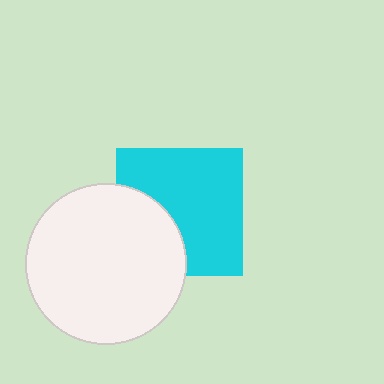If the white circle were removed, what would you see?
You would see the complete cyan square.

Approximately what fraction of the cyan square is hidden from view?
Roughly 32% of the cyan square is hidden behind the white circle.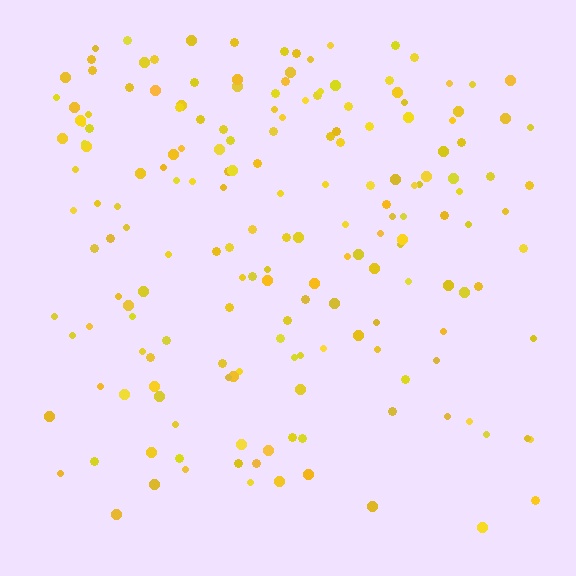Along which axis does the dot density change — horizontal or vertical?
Vertical.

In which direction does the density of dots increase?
From bottom to top, with the top side densest.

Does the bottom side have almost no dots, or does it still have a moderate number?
Still a moderate number, just noticeably fewer than the top.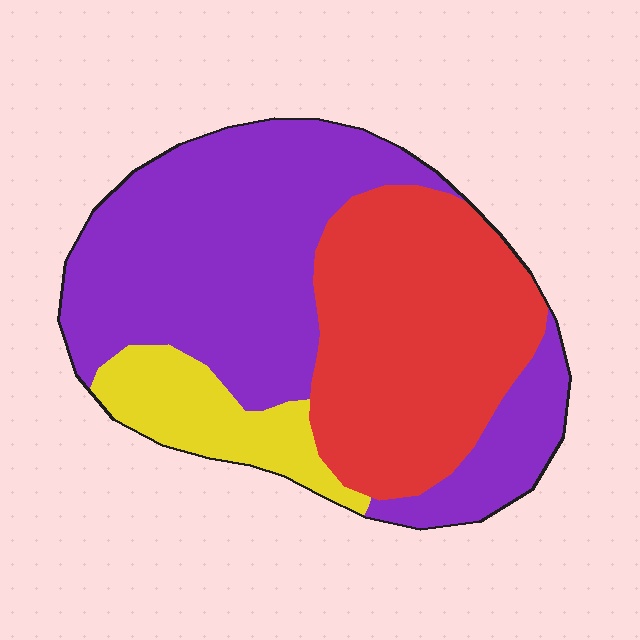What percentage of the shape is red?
Red covers roughly 35% of the shape.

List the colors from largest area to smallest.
From largest to smallest: purple, red, yellow.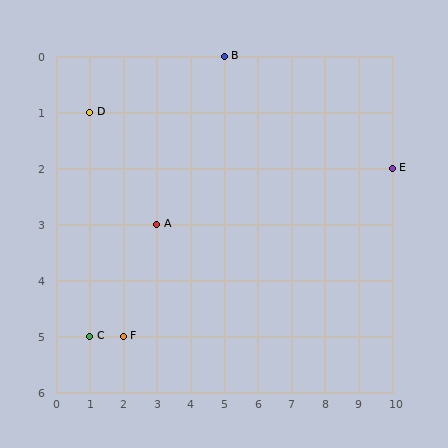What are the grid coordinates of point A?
Point A is at grid coordinates (3, 3).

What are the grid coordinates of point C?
Point C is at grid coordinates (1, 5).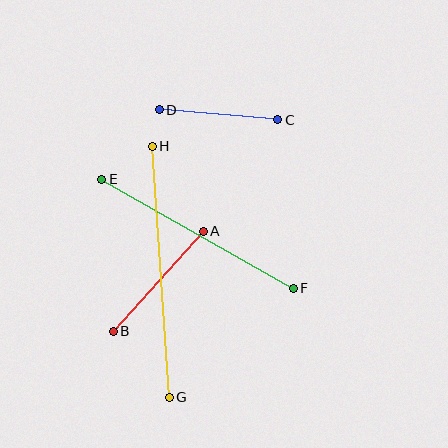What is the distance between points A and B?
The distance is approximately 135 pixels.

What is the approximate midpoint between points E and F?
The midpoint is at approximately (197, 234) pixels.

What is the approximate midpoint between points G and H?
The midpoint is at approximately (161, 272) pixels.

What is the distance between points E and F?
The distance is approximately 220 pixels.